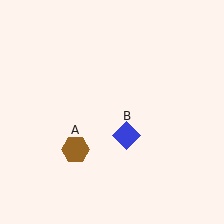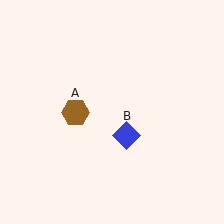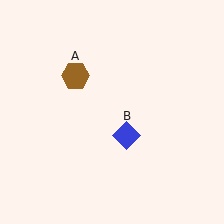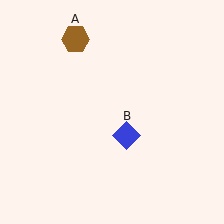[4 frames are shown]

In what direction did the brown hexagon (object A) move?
The brown hexagon (object A) moved up.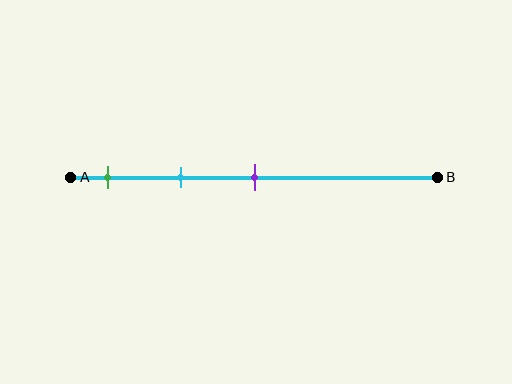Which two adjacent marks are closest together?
The green and cyan marks are the closest adjacent pair.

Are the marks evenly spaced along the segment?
Yes, the marks are approximately evenly spaced.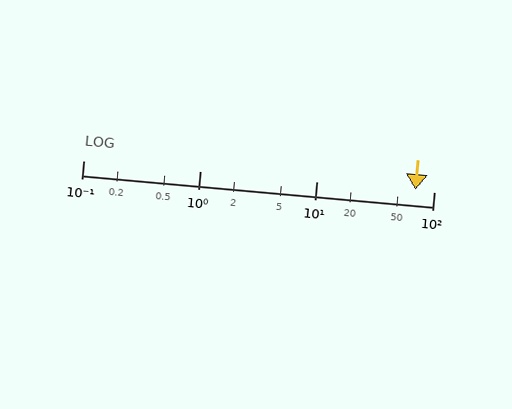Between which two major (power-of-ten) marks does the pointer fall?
The pointer is between 10 and 100.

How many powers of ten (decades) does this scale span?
The scale spans 3 decades, from 0.1 to 100.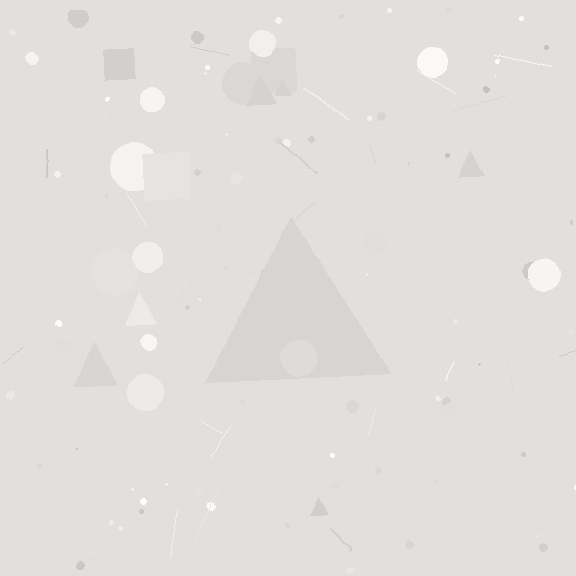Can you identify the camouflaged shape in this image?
The camouflaged shape is a triangle.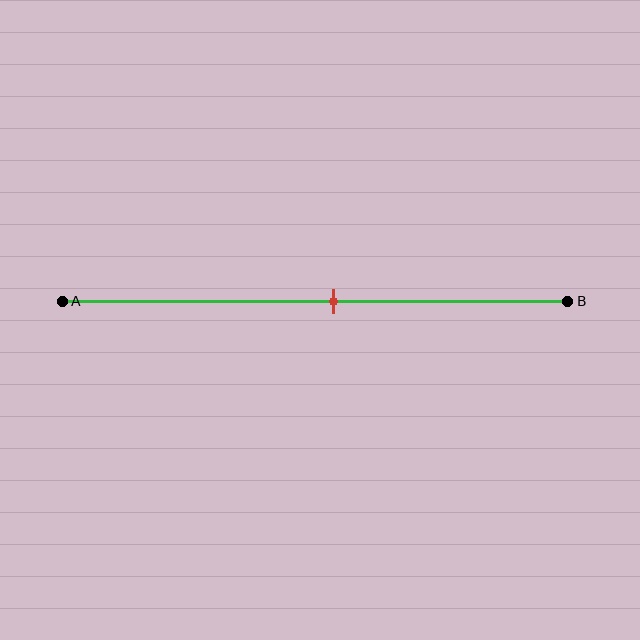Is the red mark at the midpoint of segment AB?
No, the mark is at about 55% from A, not at the 50% midpoint.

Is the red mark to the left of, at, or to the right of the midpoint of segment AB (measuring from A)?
The red mark is to the right of the midpoint of segment AB.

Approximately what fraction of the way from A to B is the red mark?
The red mark is approximately 55% of the way from A to B.